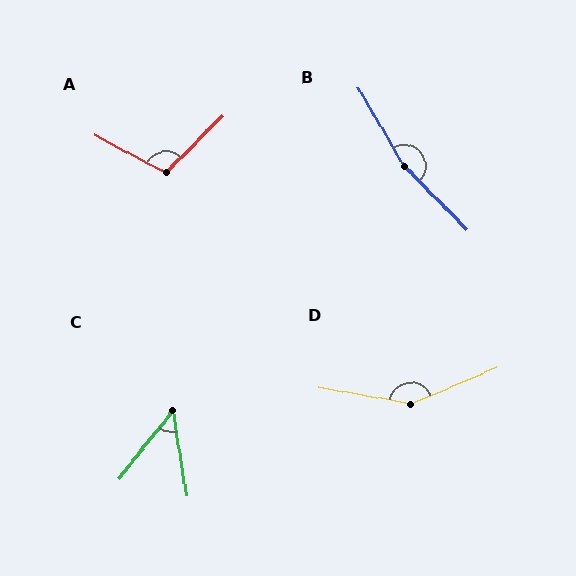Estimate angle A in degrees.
Approximately 107 degrees.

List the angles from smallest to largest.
C (47°), A (107°), D (147°), B (165°).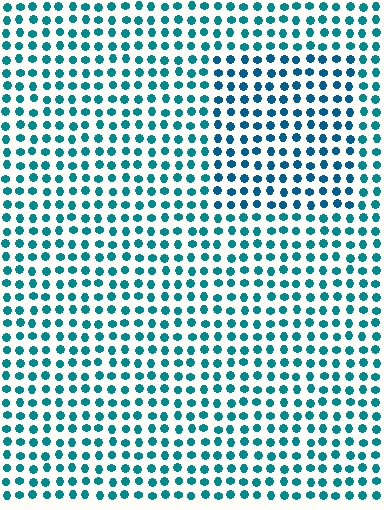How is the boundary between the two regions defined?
The boundary is defined purely by a slight shift in hue (about 19 degrees). Spacing, size, and orientation are identical on both sides.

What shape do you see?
I see a rectangle.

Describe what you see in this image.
The image is filled with small teal elements in a uniform arrangement. A rectangle-shaped region is visible where the elements are tinted to a slightly different hue, forming a subtle color boundary.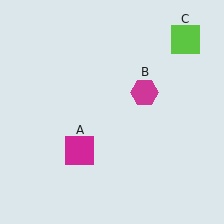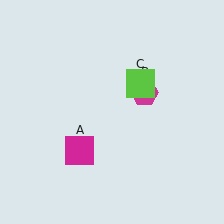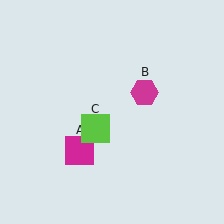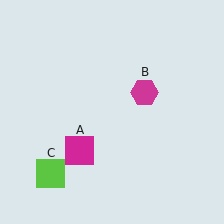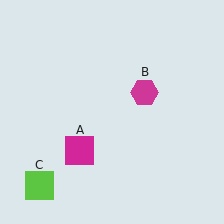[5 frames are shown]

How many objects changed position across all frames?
1 object changed position: lime square (object C).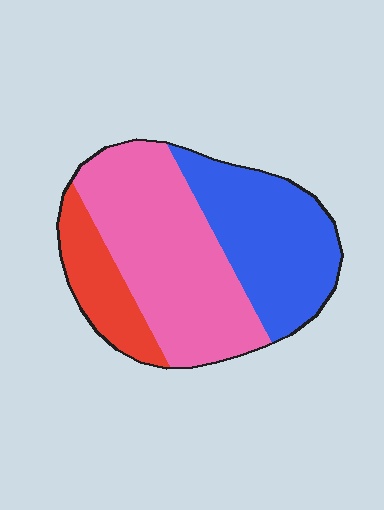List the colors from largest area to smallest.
From largest to smallest: pink, blue, red.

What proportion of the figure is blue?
Blue covers around 35% of the figure.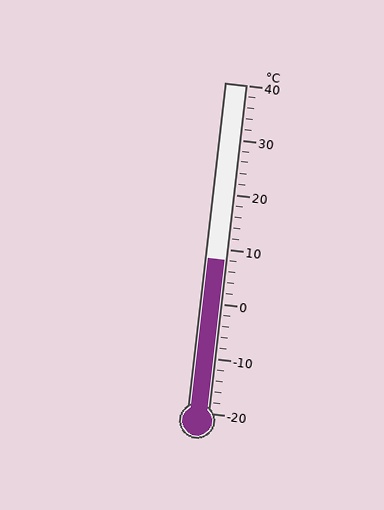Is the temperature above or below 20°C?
The temperature is below 20°C.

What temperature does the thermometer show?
The thermometer shows approximately 8°C.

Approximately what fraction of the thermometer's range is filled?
The thermometer is filled to approximately 45% of its range.